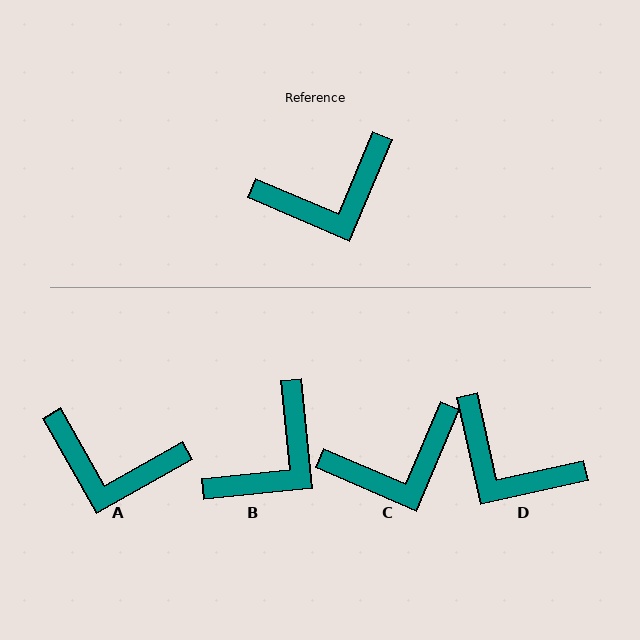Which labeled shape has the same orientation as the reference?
C.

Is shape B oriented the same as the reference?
No, it is off by about 29 degrees.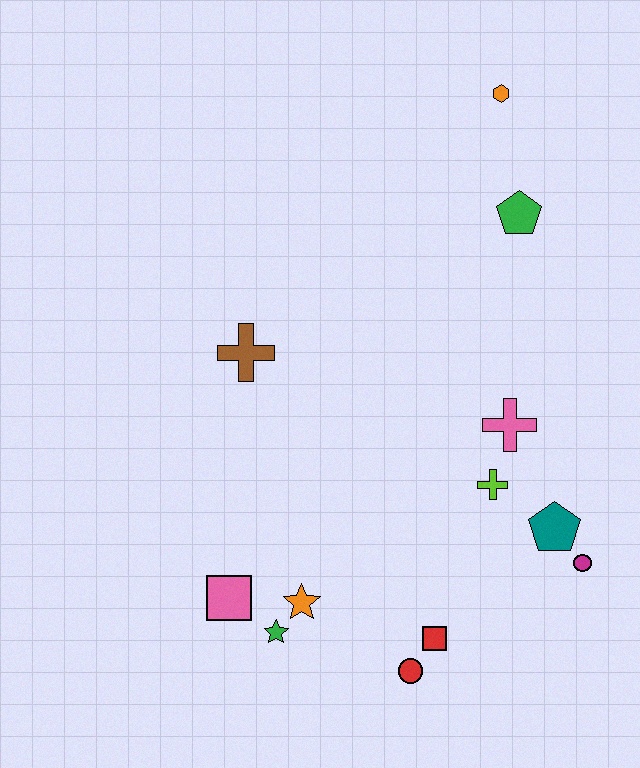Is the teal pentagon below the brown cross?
Yes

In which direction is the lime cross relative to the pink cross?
The lime cross is below the pink cross.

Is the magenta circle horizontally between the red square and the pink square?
No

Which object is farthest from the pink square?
The orange hexagon is farthest from the pink square.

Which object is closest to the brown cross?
The pink square is closest to the brown cross.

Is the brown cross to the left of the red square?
Yes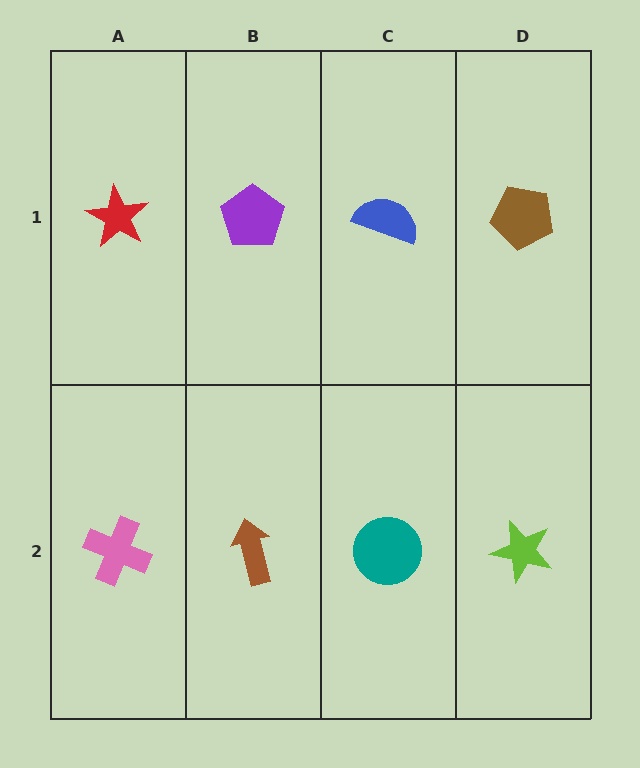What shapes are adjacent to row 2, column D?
A brown pentagon (row 1, column D), a teal circle (row 2, column C).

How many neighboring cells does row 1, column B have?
3.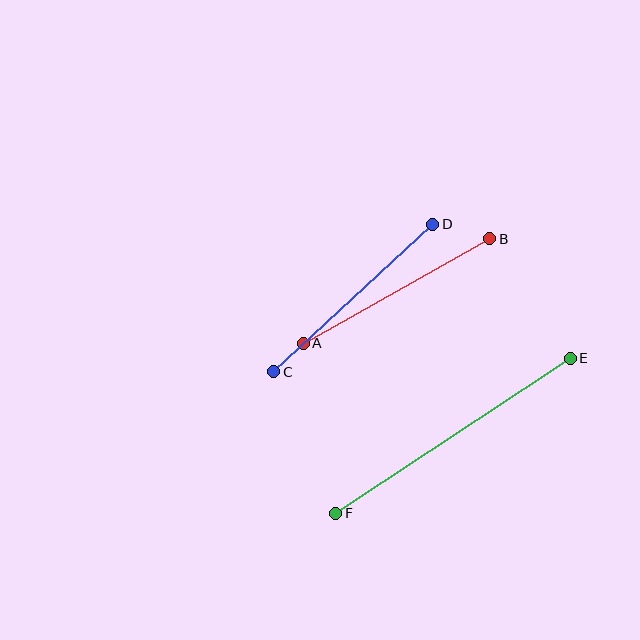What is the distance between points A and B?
The distance is approximately 214 pixels.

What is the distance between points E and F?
The distance is approximately 281 pixels.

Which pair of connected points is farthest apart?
Points E and F are farthest apart.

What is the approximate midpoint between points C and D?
The midpoint is at approximately (353, 298) pixels.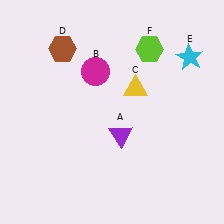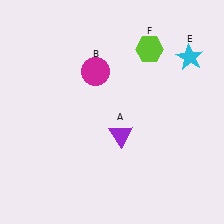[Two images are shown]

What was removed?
The yellow triangle (C), the brown hexagon (D) were removed in Image 2.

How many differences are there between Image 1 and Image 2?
There are 2 differences between the two images.